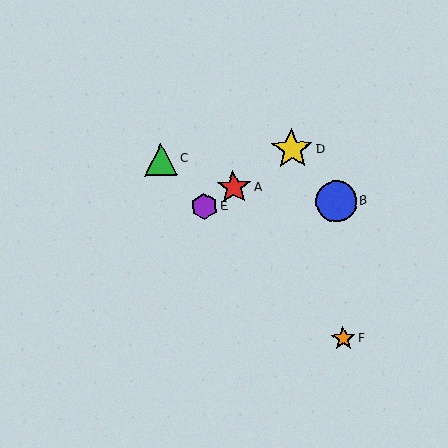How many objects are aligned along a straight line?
3 objects (A, D, E) are aligned along a straight line.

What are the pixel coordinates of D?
Object D is at (292, 149).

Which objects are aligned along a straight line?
Objects A, D, E are aligned along a straight line.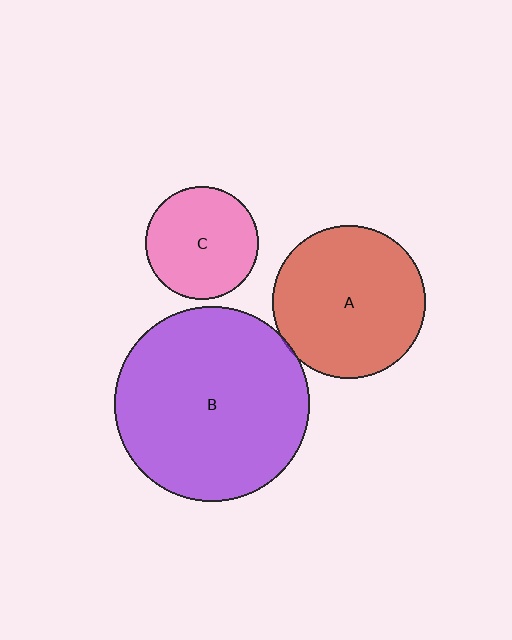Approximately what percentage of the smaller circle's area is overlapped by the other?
Approximately 5%.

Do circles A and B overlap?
Yes.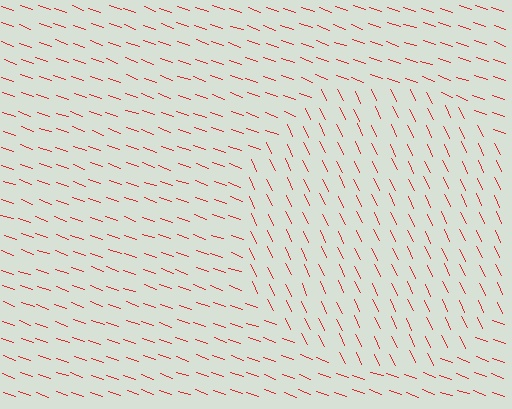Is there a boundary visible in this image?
Yes, there is a texture boundary formed by a change in line orientation.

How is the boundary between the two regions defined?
The boundary is defined purely by a change in line orientation (approximately 45 degrees difference). All lines are the same color and thickness.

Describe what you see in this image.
The image is filled with small red line segments. A circle region in the image has lines oriented differently from the surrounding lines, creating a visible texture boundary.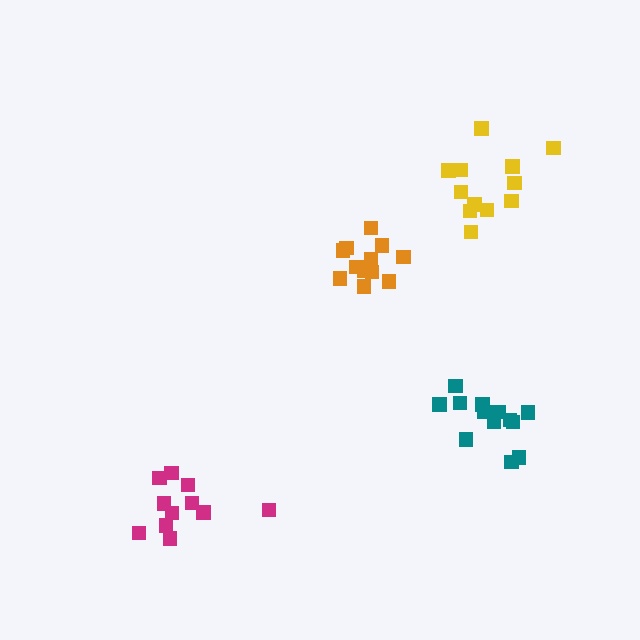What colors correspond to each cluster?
The clusters are colored: teal, orange, yellow, magenta.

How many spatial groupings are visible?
There are 4 spatial groupings.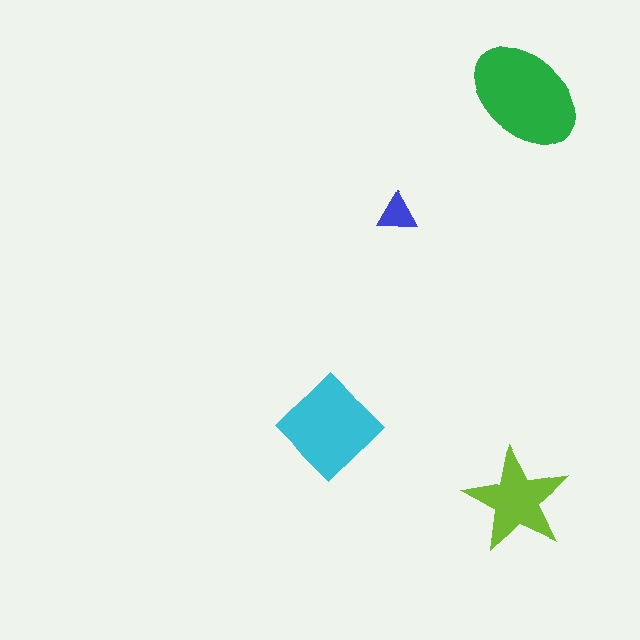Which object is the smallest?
The blue triangle.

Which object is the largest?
The green ellipse.